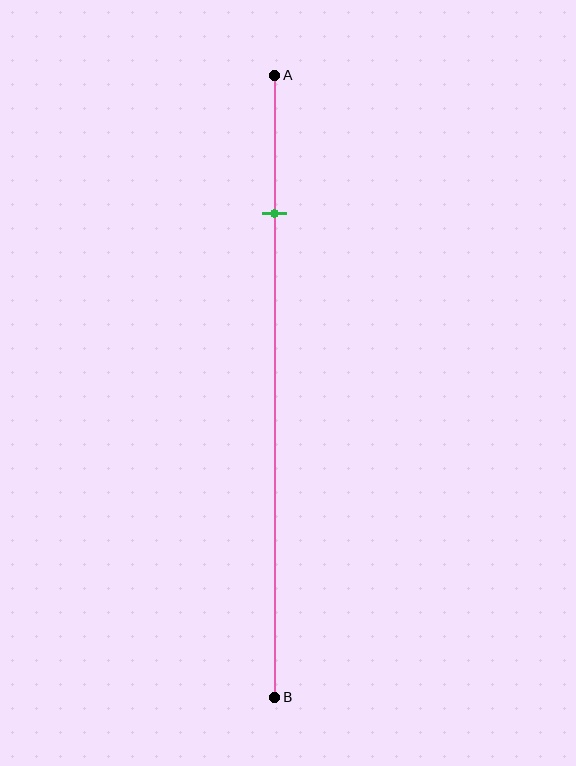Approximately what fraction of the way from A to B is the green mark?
The green mark is approximately 20% of the way from A to B.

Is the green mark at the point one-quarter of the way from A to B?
Yes, the mark is approximately at the one-quarter point.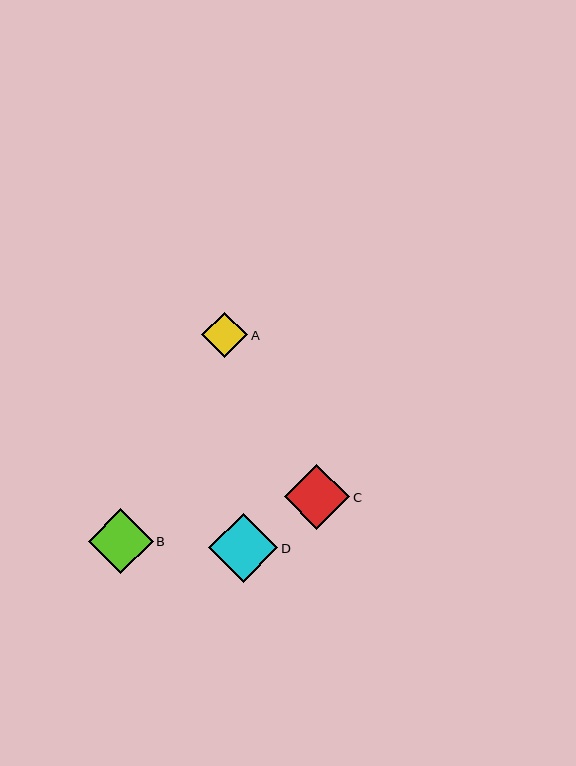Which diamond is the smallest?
Diamond A is the smallest with a size of approximately 46 pixels.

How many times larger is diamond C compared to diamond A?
Diamond C is approximately 1.4 times the size of diamond A.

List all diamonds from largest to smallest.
From largest to smallest: D, C, B, A.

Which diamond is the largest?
Diamond D is the largest with a size of approximately 69 pixels.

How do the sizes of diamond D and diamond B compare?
Diamond D and diamond B are approximately the same size.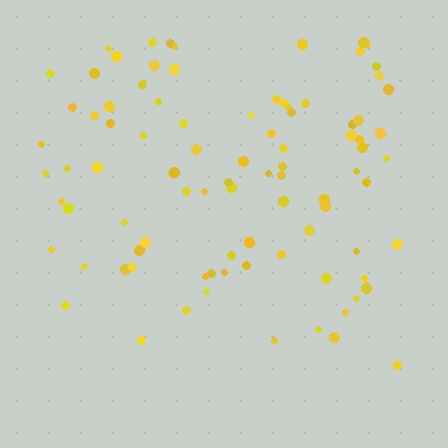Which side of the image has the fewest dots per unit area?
The bottom.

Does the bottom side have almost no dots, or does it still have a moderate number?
Still a moderate number, just noticeably fewer than the top.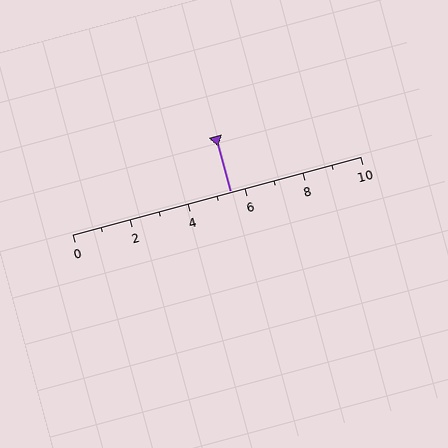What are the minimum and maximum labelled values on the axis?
The axis runs from 0 to 10.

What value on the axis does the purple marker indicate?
The marker indicates approximately 5.5.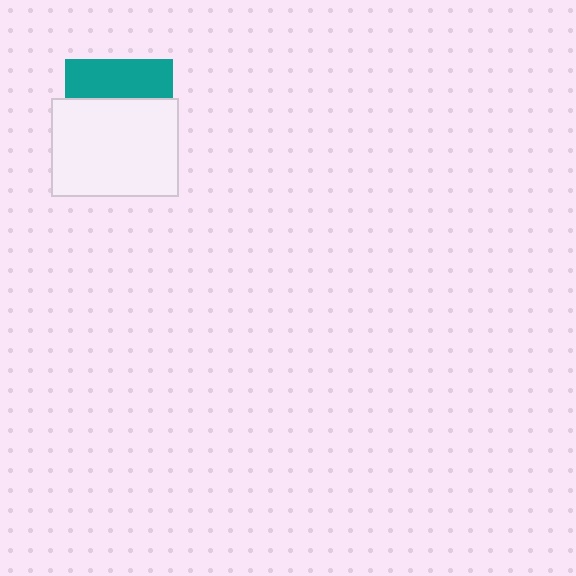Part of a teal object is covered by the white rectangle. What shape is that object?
It is a square.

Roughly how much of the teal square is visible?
A small part of it is visible (roughly 35%).